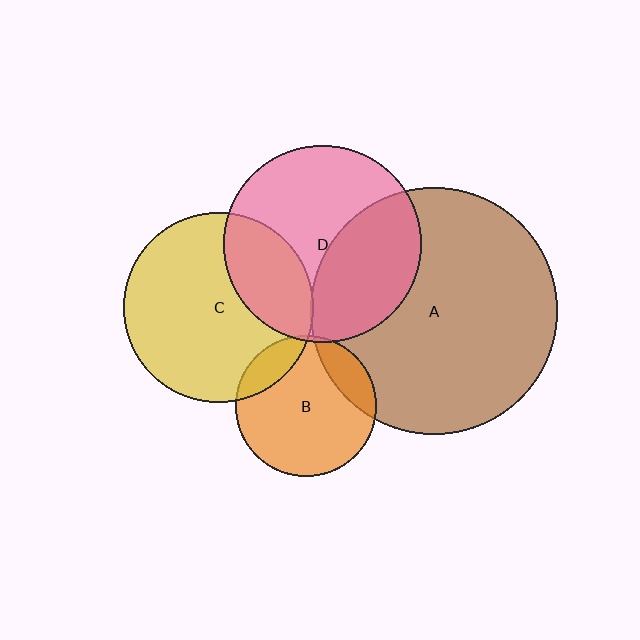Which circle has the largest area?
Circle A (brown).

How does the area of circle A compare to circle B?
Approximately 3.1 times.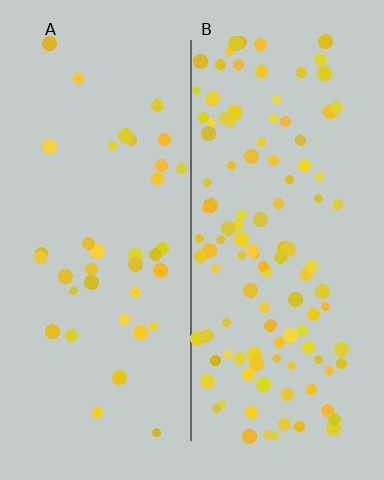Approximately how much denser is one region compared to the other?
Approximately 3.1× — region B over region A.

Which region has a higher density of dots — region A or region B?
B (the right).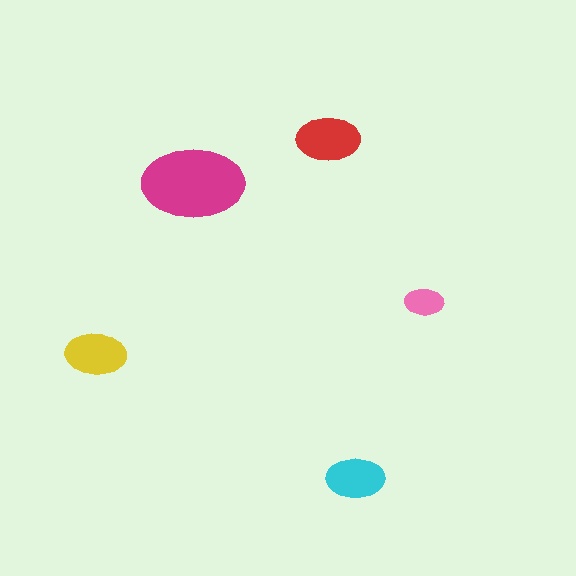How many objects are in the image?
There are 5 objects in the image.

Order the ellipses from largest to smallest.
the magenta one, the red one, the yellow one, the cyan one, the pink one.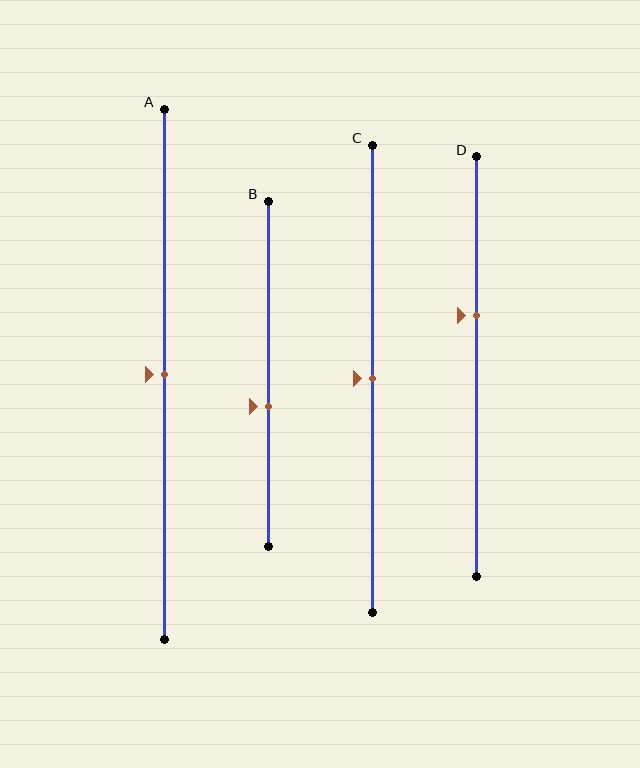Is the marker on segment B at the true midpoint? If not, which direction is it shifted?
No, the marker on segment B is shifted downward by about 9% of the segment length.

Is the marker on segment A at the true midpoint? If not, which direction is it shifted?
Yes, the marker on segment A is at the true midpoint.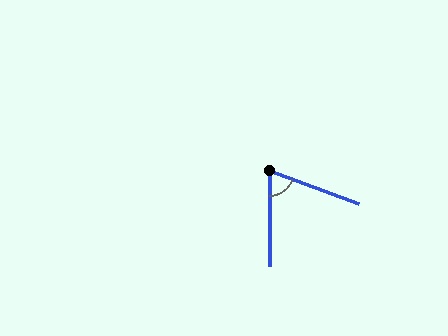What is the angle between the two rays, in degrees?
Approximately 70 degrees.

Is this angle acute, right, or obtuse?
It is acute.